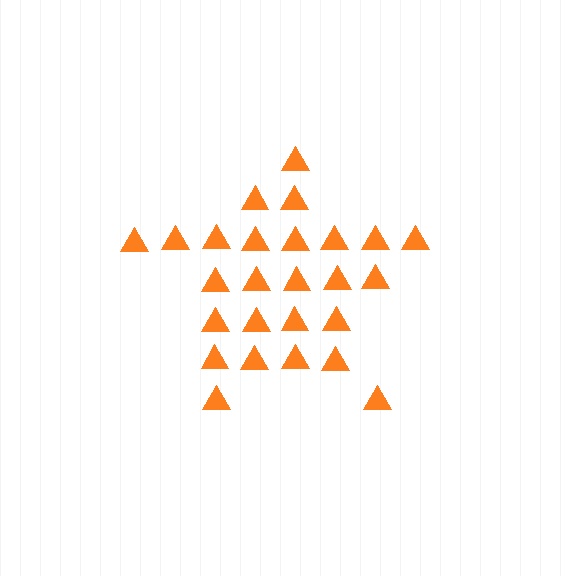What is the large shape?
The large shape is a star.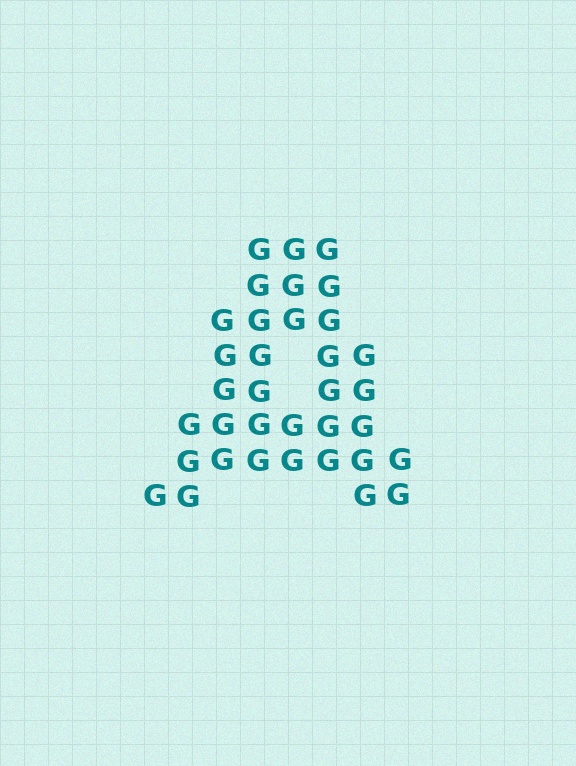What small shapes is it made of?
It is made of small letter G's.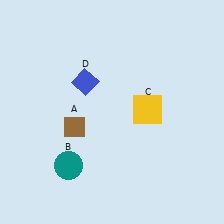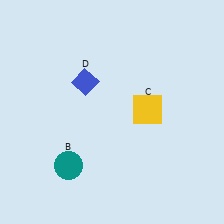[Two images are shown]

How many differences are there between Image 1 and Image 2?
There is 1 difference between the two images.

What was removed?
The brown diamond (A) was removed in Image 2.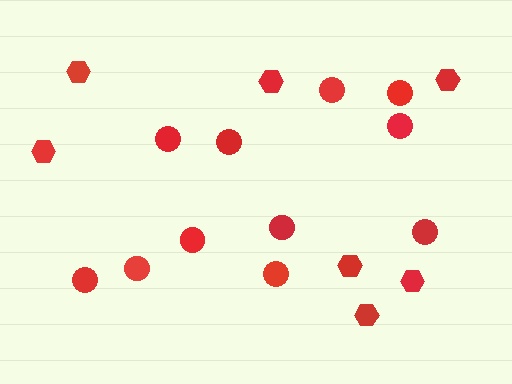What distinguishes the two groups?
There are 2 groups: one group of circles (11) and one group of hexagons (7).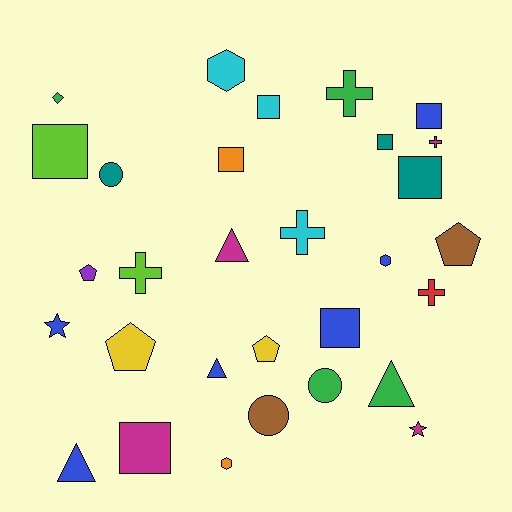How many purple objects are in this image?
There is 1 purple object.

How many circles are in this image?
There are 3 circles.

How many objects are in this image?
There are 30 objects.